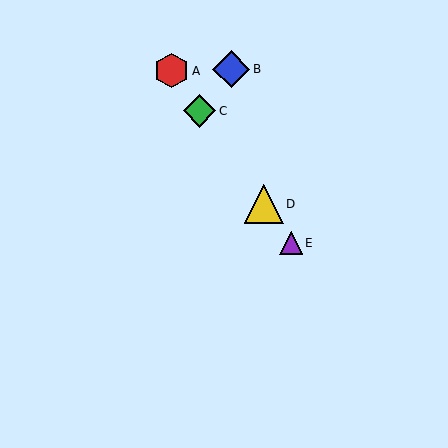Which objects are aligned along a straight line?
Objects A, C, D, E are aligned along a straight line.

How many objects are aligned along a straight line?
4 objects (A, C, D, E) are aligned along a straight line.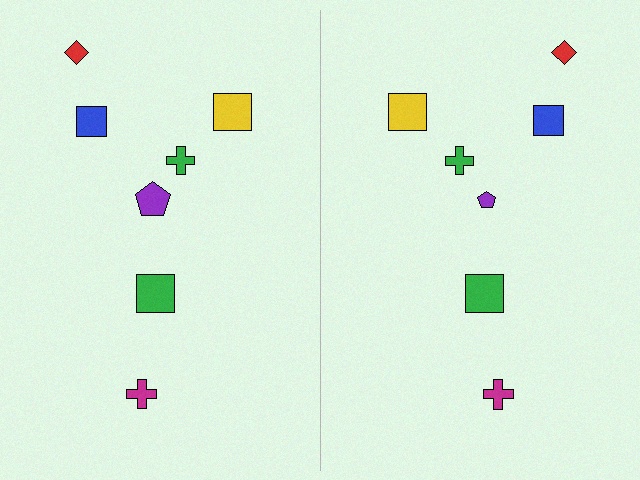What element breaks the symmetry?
The purple pentagon on the right side has a different size than its mirror counterpart.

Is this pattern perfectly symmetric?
No, the pattern is not perfectly symmetric. The purple pentagon on the right side has a different size than its mirror counterpart.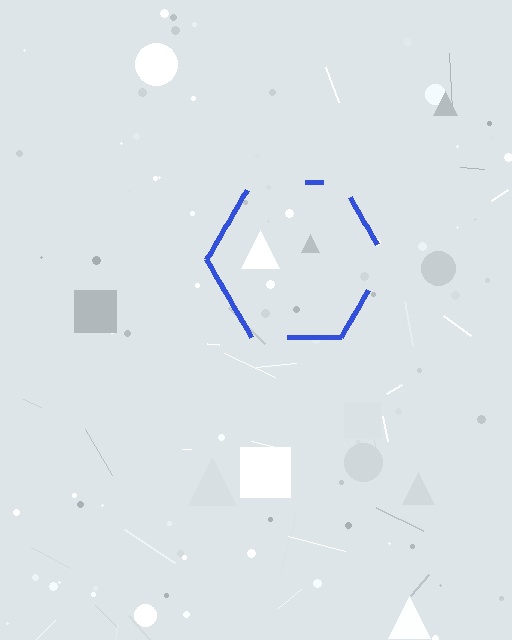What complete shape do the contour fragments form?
The contour fragments form a hexagon.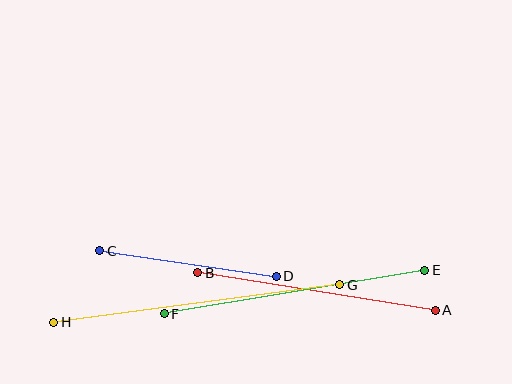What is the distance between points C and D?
The distance is approximately 179 pixels.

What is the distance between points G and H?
The distance is approximately 288 pixels.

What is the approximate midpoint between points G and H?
The midpoint is at approximately (197, 304) pixels.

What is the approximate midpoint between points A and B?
The midpoint is at approximately (317, 291) pixels.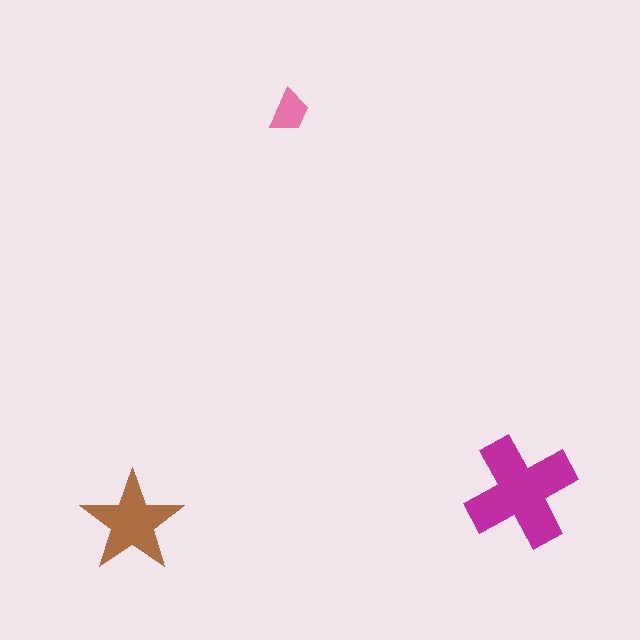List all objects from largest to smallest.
The magenta cross, the brown star, the pink trapezoid.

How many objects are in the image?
There are 3 objects in the image.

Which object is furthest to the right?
The magenta cross is rightmost.